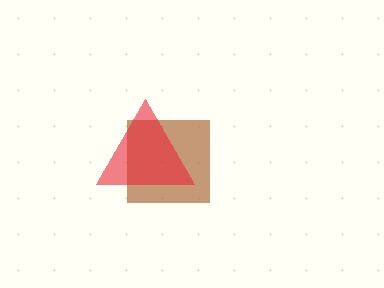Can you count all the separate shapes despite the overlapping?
Yes, there are 2 separate shapes.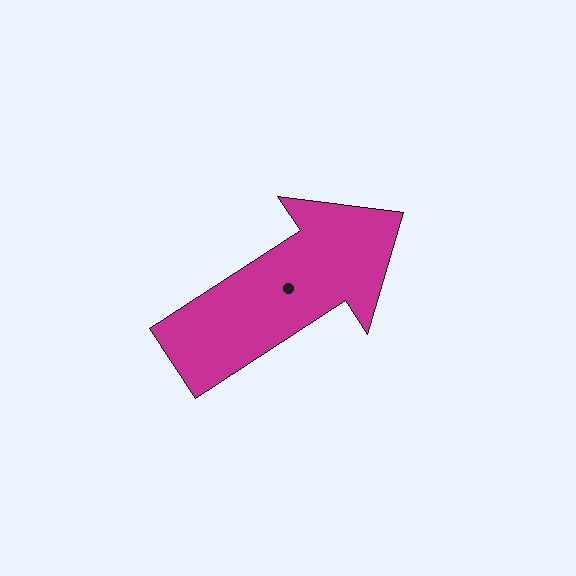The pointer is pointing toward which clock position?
Roughly 2 o'clock.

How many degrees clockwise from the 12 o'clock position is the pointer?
Approximately 57 degrees.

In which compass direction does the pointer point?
Northeast.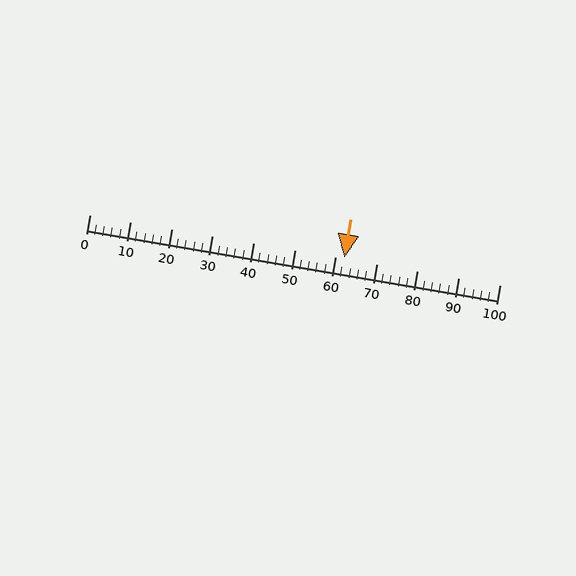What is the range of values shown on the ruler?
The ruler shows values from 0 to 100.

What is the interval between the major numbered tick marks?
The major tick marks are spaced 10 units apart.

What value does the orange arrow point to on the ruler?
The orange arrow points to approximately 62.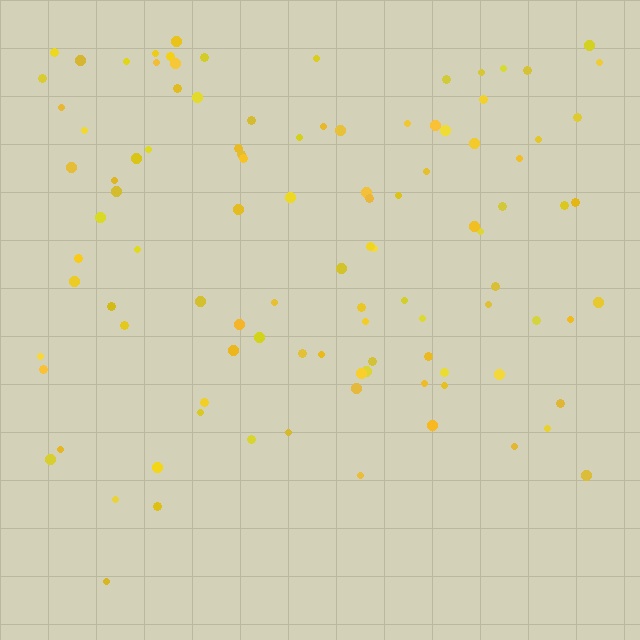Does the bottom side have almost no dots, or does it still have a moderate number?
Still a moderate number, just noticeably fewer than the top.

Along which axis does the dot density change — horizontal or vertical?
Vertical.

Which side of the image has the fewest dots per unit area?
The bottom.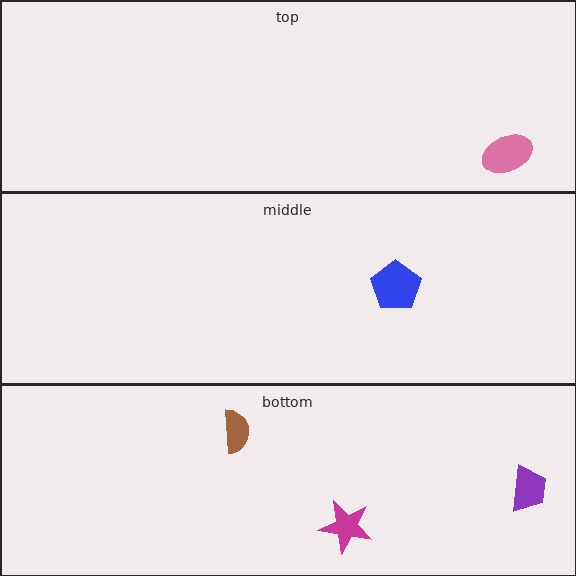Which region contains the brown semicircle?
The bottom region.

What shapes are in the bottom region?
The brown semicircle, the purple trapezoid, the magenta star.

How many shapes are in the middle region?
1.